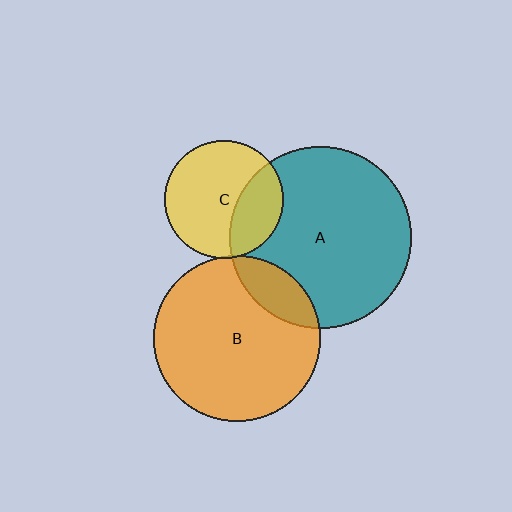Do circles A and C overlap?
Yes.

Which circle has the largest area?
Circle A (teal).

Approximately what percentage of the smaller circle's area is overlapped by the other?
Approximately 30%.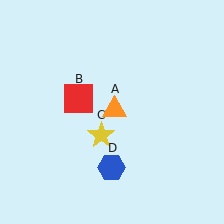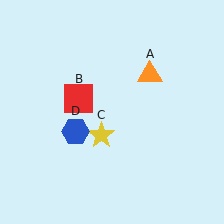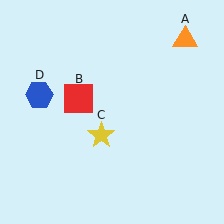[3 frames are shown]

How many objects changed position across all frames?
2 objects changed position: orange triangle (object A), blue hexagon (object D).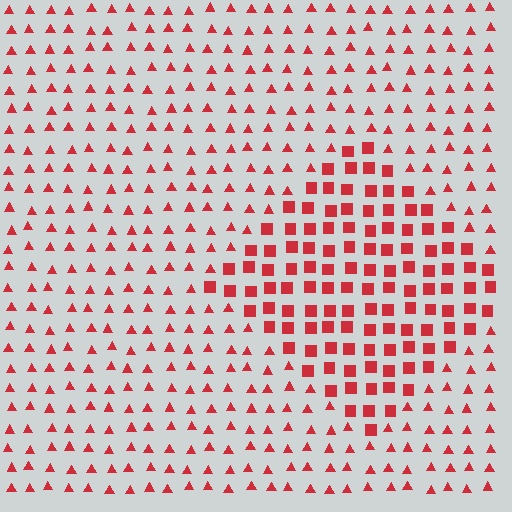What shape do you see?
I see a diamond.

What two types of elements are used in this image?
The image uses squares inside the diamond region and triangles outside it.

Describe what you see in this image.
The image is filled with small red elements arranged in a uniform grid. A diamond-shaped region contains squares, while the surrounding area contains triangles. The boundary is defined purely by the change in element shape.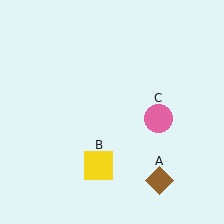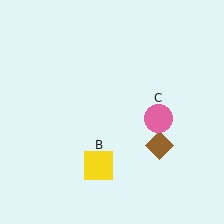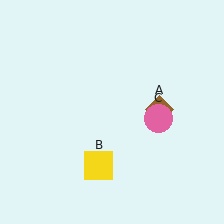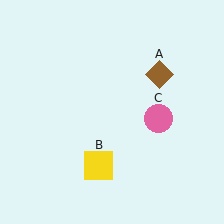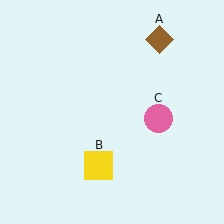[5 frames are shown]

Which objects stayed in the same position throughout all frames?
Yellow square (object B) and pink circle (object C) remained stationary.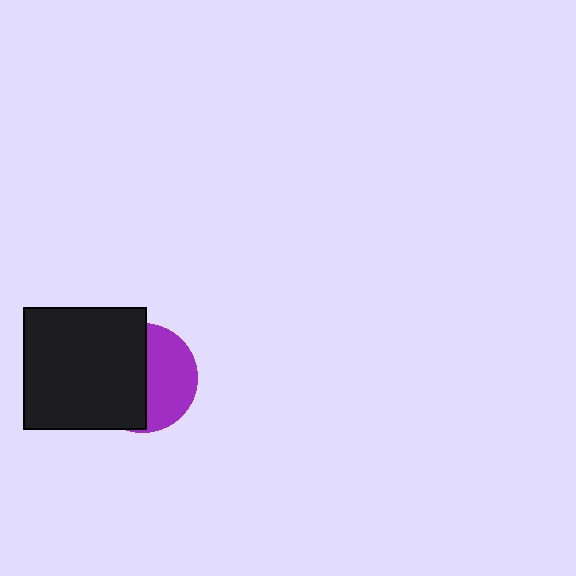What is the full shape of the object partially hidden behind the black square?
The partially hidden object is a purple circle.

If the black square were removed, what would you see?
You would see the complete purple circle.